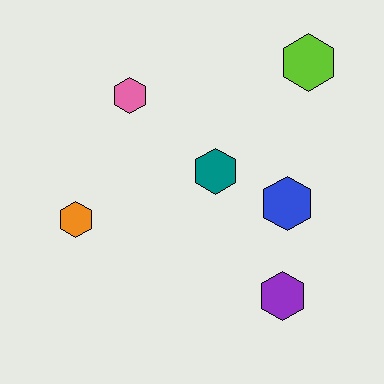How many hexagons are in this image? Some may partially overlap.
There are 6 hexagons.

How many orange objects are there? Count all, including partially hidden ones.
There is 1 orange object.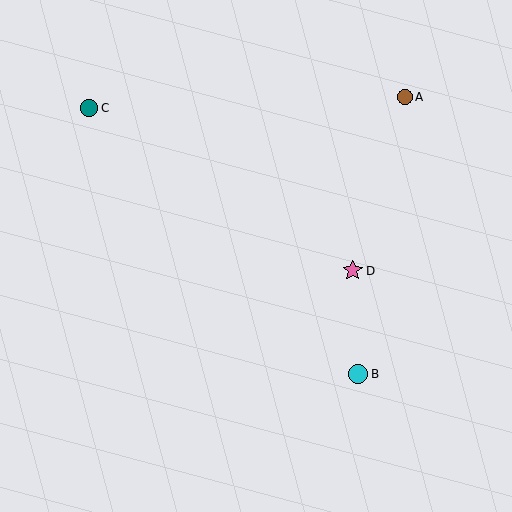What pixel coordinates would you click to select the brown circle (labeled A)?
Click at (405, 97) to select the brown circle A.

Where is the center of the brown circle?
The center of the brown circle is at (405, 97).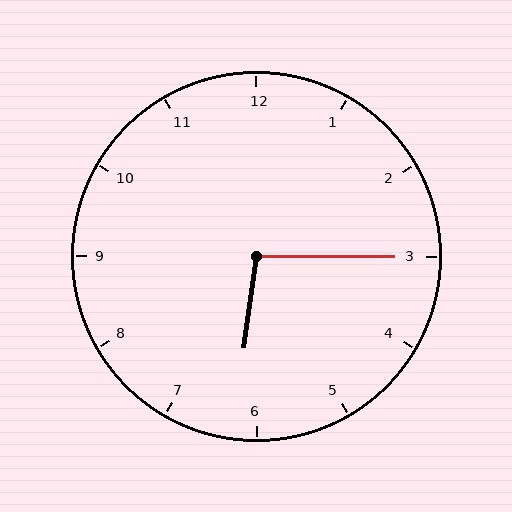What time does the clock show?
6:15.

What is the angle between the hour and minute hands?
Approximately 98 degrees.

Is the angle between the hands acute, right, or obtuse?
It is obtuse.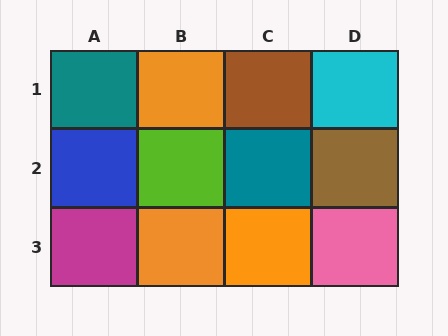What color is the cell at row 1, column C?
Brown.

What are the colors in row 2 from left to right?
Blue, lime, teal, brown.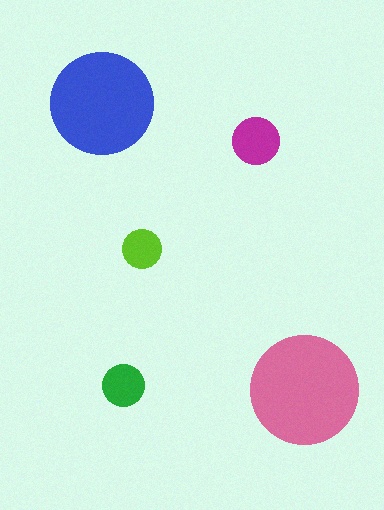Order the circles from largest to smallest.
the pink one, the blue one, the magenta one, the green one, the lime one.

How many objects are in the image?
There are 5 objects in the image.